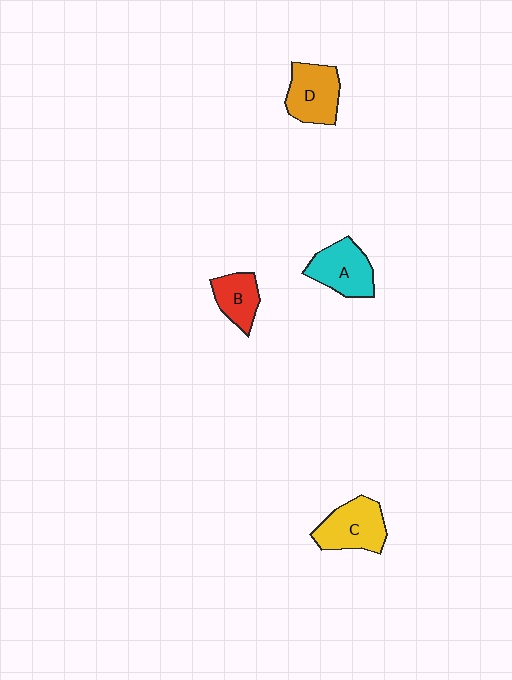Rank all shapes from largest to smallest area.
From largest to smallest: C (yellow), D (orange), A (cyan), B (red).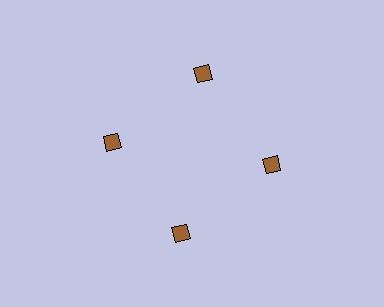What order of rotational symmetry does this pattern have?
This pattern has 4-fold rotational symmetry.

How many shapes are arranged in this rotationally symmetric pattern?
There are 4 shapes, arranged in 4 groups of 1.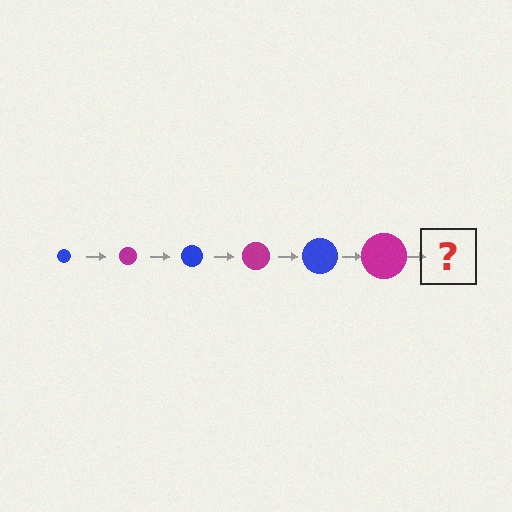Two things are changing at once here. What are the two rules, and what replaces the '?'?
The two rules are that the circle grows larger each step and the color cycles through blue and magenta. The '?' should be a blue circle, larger than the previous one.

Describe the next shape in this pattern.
It should be a blue circle, larger than the previous one.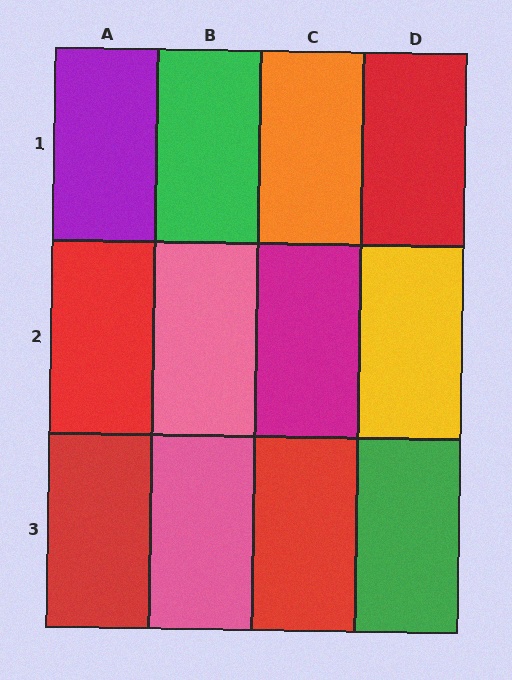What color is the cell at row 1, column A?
Purple.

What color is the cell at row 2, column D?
Yellow.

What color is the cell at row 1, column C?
Orange.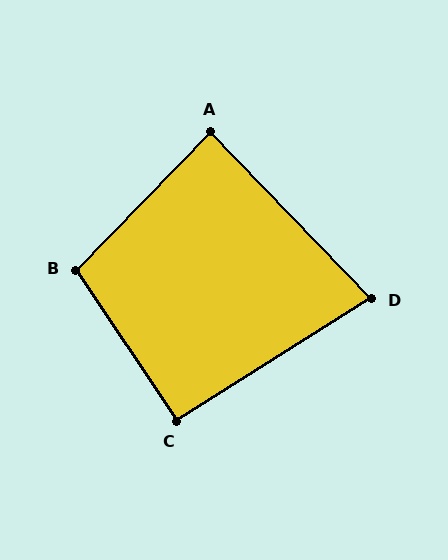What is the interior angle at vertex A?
Approximately 88 degrees (approximately right).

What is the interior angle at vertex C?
Approximately 92 degrees (approximately right).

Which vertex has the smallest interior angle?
D, at approximately 78 degrees.